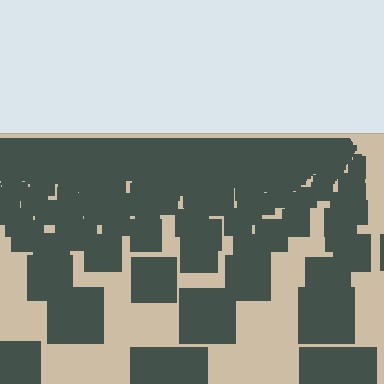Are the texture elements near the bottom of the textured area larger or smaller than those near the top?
Larger. Near the bottom, elements are closer to the viewer and appear at a bigger on-screen size.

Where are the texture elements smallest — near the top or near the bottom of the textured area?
Near the top.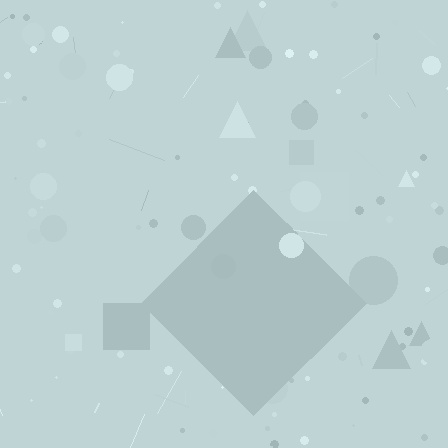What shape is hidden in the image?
A diamond is hidden in the image.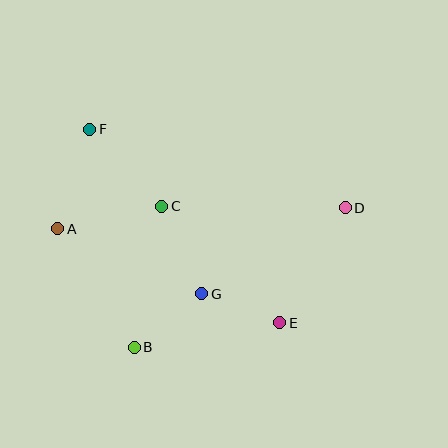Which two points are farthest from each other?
Points A and D are farthest from each other.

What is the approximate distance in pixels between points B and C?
The distance between B and C is approximately 144 pixels.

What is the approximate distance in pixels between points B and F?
The distance between B and F is approximately 223 pixels.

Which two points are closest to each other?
Points E and G are closest to each other.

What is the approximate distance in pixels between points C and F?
The distance between C and F is approximately 105 pixels.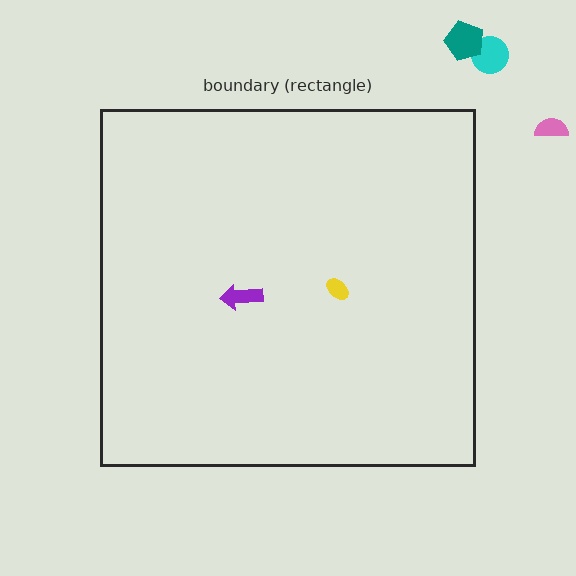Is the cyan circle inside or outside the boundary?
Outside.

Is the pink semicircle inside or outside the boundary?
Outside.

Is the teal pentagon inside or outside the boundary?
Outside.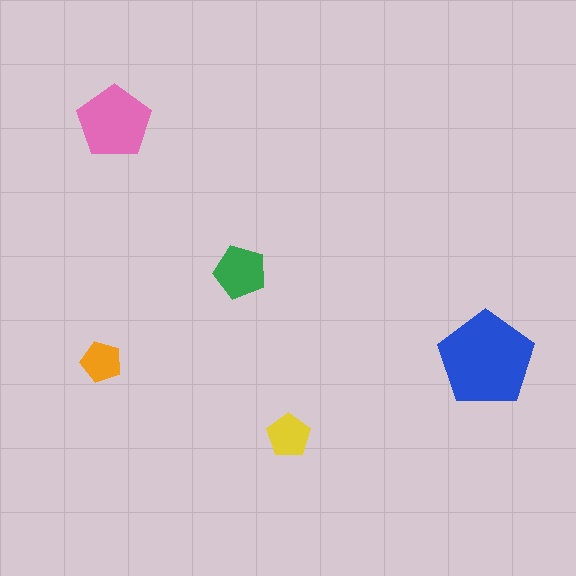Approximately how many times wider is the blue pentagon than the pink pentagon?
About 1.5 times wider.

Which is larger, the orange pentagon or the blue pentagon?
The blue one.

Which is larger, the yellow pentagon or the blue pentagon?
The blue one.